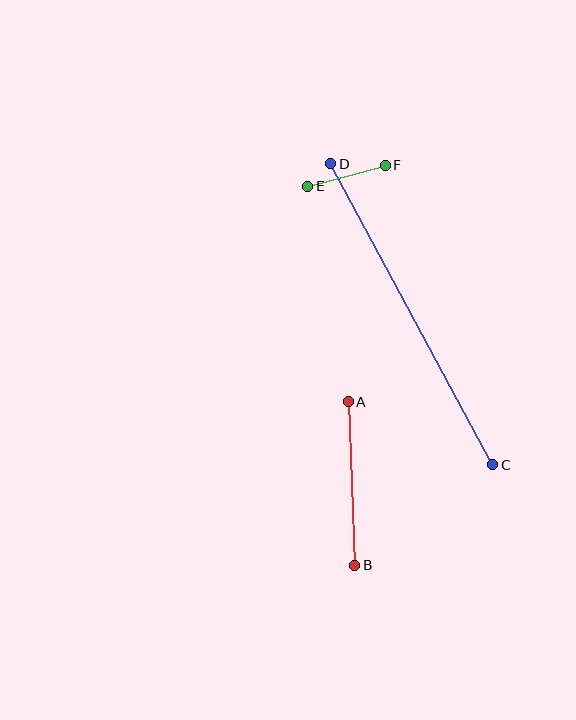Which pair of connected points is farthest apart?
Points C and D are farthest apart.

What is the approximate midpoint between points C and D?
The midpoint is at approximately (412, 314) pixels.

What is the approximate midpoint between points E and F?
The midpoint is at approximately (347, 176) pixels.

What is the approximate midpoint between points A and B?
The midpoint is at approximately (351, 483) pixels.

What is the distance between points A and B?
The distance is approximately 163 pixels.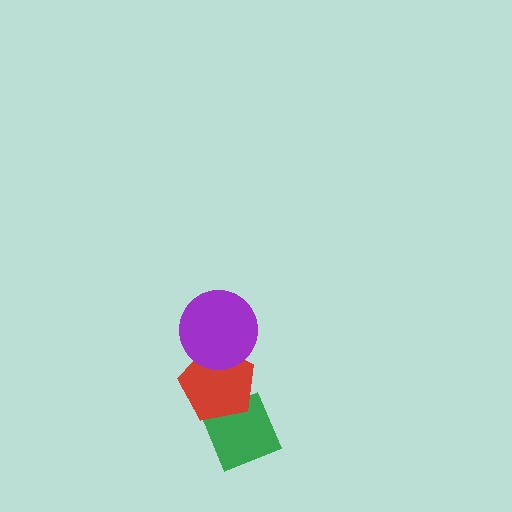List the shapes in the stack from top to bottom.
From top to bottom: the purple circle, the red pentagon, the green diamond.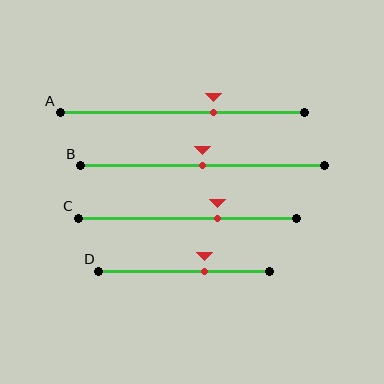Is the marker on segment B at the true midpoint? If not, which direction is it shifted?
Yes, the marker on segment B is at the true midpoint.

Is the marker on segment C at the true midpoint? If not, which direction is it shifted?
No, the marker on segment C is shifted to the right by about 14% of the segment length.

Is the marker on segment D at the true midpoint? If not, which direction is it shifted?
No, the marker on segment D is shifted to the right by about 12% of the segment length.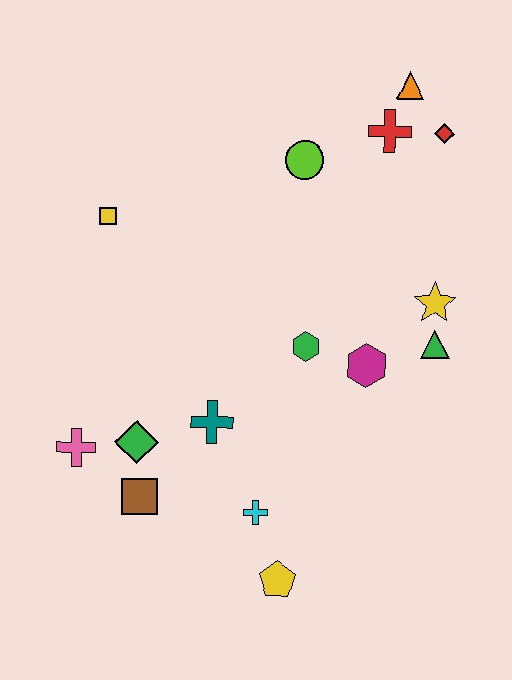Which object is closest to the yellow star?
The green triangle is closest to the yellow star.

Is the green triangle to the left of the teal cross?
No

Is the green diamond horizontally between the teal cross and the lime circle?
No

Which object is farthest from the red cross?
The yellow pentagon is farthest from the red cross.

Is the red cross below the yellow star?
No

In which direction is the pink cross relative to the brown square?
The pink cross is to the left of the brown square.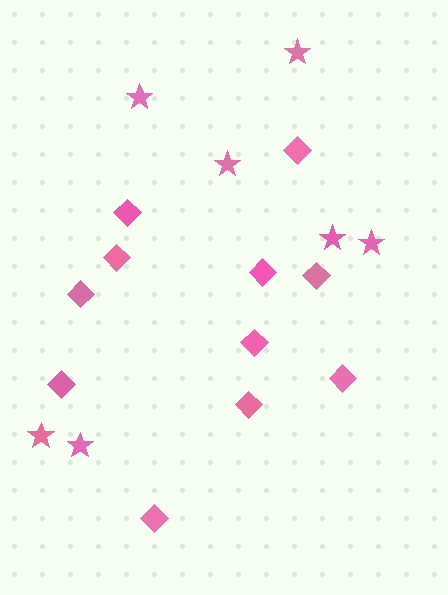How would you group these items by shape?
There are 2 groups: one group of diamonds (11) and one group of stars (7).